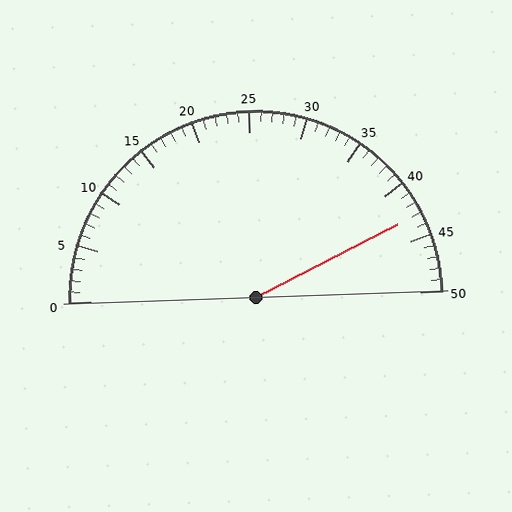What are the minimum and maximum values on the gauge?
The gauge ranges from 0 to 50.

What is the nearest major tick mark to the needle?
The nearest major tick mark is 45.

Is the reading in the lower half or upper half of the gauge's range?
The reading is in the upper half of the range (0 to 50).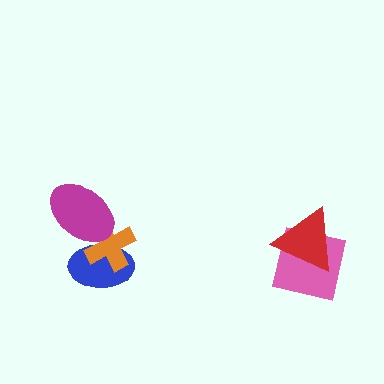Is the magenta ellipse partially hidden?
No, no other shape covers it.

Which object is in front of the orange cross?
The magenta ellipse is in front of the orange cross.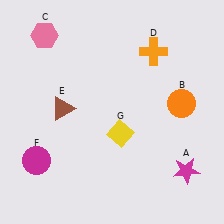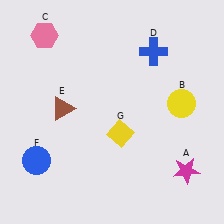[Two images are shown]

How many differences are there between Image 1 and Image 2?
There are 3 differences between the two images.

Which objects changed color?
B changed from orange to yellow. D changed from orange to blue. F changed from magenta to blue.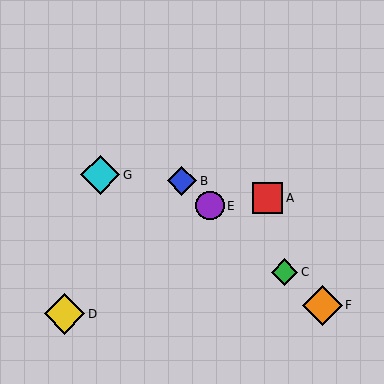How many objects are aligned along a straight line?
4 objects (B, C, E, F) are aligned along a straight line.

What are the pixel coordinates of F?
Object F is at (323, 305).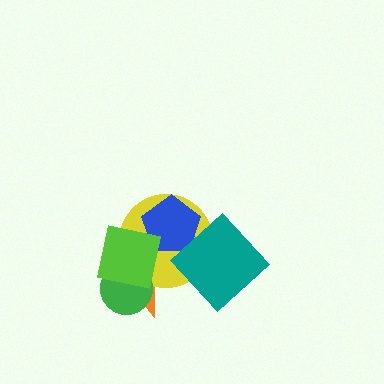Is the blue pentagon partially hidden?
Yes, it is partially covered by another shape.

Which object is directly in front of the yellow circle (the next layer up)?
The green circle is directly in front of the yellow circle.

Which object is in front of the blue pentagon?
The teal diamond is in front of the blue pentagon.